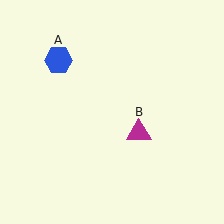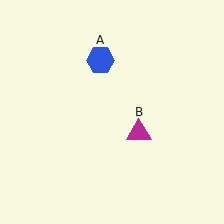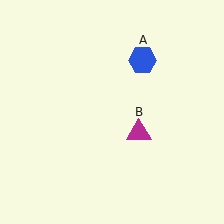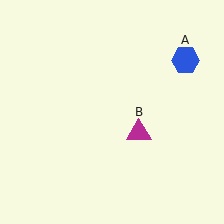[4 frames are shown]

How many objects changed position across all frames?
1 object changed position: blue hexagon (object A).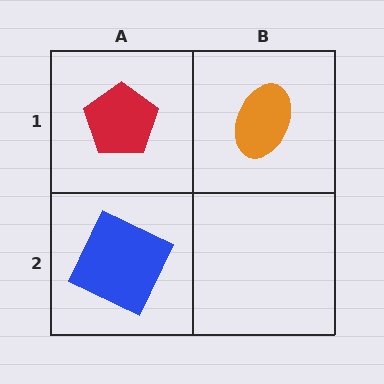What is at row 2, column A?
A blue square.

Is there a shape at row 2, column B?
No, that cell is empty.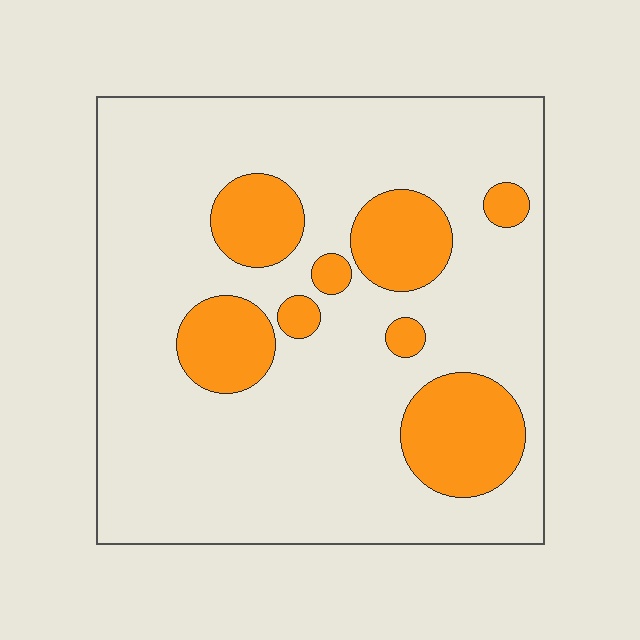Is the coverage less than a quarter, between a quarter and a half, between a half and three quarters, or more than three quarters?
Less than a quarter.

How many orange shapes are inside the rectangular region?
8.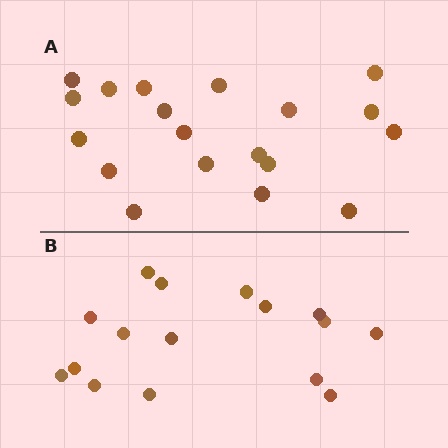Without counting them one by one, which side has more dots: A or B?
Region A (the top region) has more dots.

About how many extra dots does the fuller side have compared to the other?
Region A has just a few more — roughly 2 or 3 more dots than region B.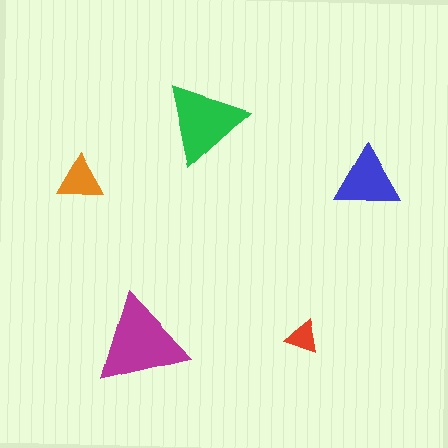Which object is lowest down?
The magenta triangle is bottommost.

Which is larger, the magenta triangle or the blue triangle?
The magenta one.